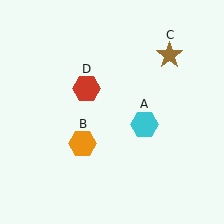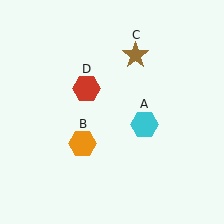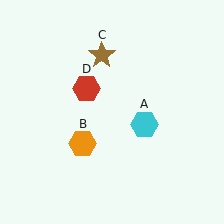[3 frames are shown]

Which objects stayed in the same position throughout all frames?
Cyan hexagon (object A) and orange hexagon (object B) and red hexagon (object D) remained stationary.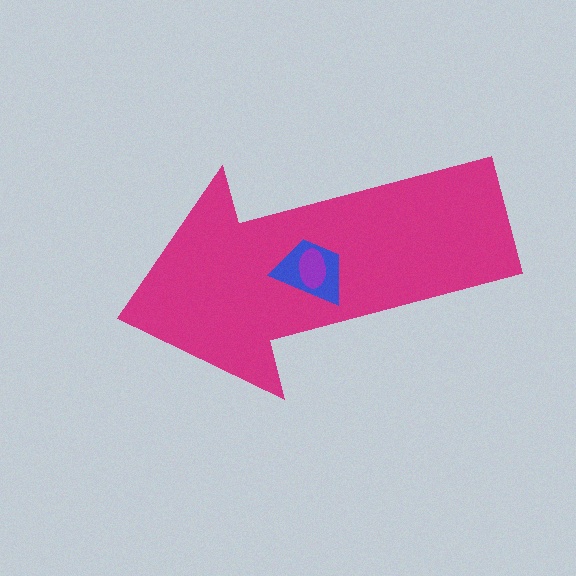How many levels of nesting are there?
3.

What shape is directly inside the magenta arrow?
The blue trapezoid.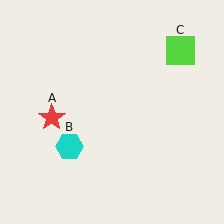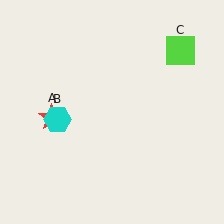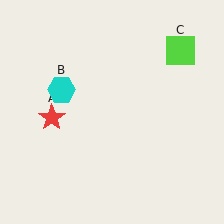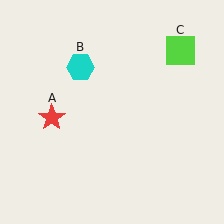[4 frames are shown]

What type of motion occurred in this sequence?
The cyan hexagon (object B) rotated clockwise around the center of the scene.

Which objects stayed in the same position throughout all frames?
Red star (object A) and lime square (object C) remained stationary.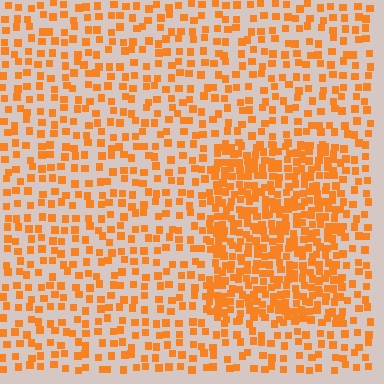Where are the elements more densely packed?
The elements are more densely packed inside the rectangle boundary.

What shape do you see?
I see a rectangle.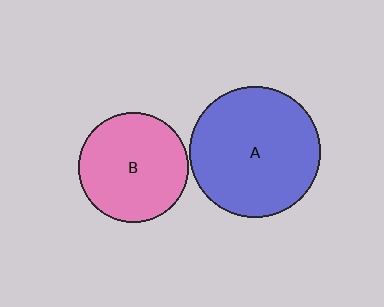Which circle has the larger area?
Circle A (blue).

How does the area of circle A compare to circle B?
Approximately 1.4 times.